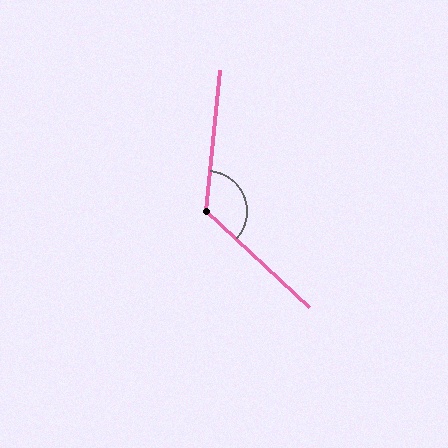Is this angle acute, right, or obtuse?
It is obtuse.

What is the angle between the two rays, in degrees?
Approximately 127 degrees.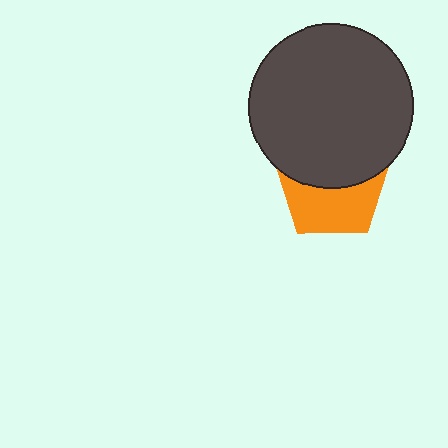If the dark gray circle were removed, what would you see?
You would see the complete orange pentagon.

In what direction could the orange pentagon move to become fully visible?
The orange pentagon could move down. That would shift it out from behind the dark gray circle entirely.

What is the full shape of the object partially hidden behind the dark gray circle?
The partially hidden object is an orange pentagon.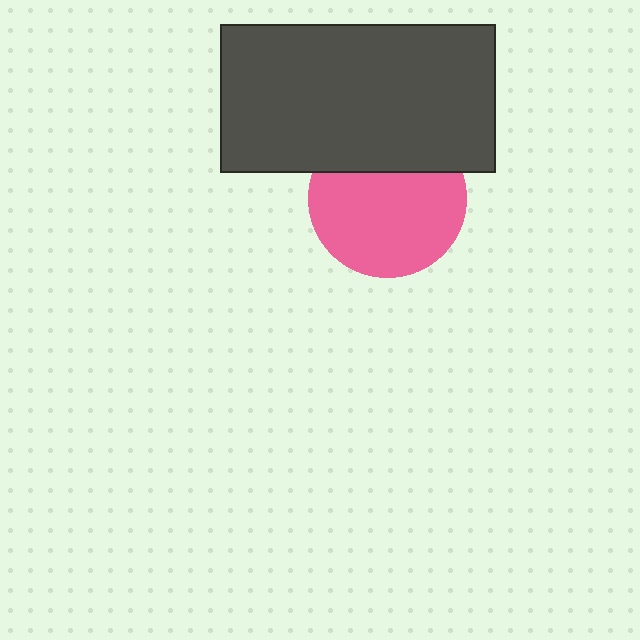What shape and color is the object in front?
The object in front is a dark gray rectangle.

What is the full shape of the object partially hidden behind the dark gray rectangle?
The partially hidden object is a pink circle.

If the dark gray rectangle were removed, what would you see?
You would see the complete pink circle.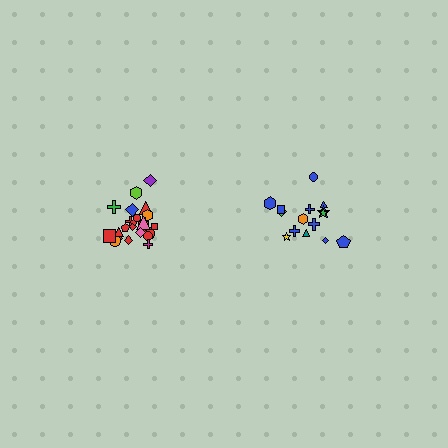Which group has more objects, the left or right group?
The left group.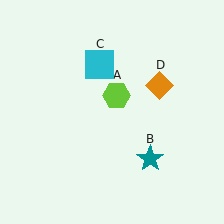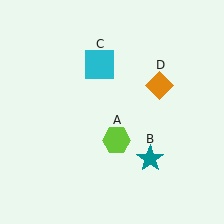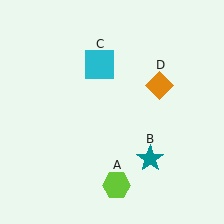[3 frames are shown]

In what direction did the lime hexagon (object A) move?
The lime hexagon (object A) moved down.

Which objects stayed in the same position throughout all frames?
Teal star (object B) and cyan square (object C) and orange diamond (object D) remained stationary.